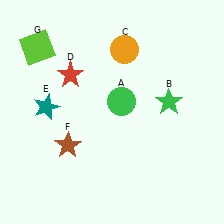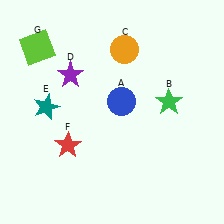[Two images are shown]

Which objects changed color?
A changed from green to blue. D changed from red to purple. F changed from brown to red.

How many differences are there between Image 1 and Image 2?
There are 3 differences between the two images.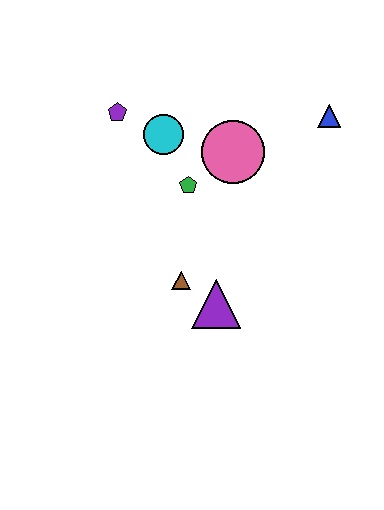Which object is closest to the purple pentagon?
The cyan circle is closest to the purple pentagon.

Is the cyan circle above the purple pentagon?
No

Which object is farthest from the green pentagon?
The blue triangle is farthest from the green pentagon.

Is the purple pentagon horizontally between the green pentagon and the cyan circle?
No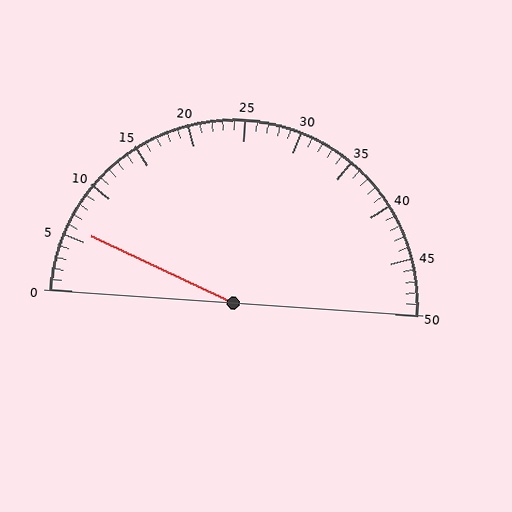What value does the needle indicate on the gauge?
The needle indicates approximately 6.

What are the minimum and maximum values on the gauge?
The gauge ranges from 0 to 50.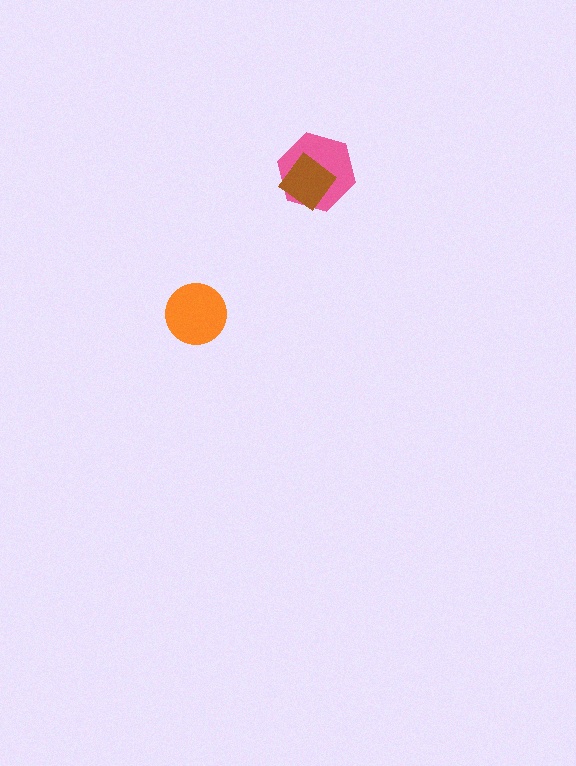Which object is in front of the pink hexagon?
The brown diamond is in front of the pink hexagon.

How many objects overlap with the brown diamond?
1 object overlaps with the brown diamond.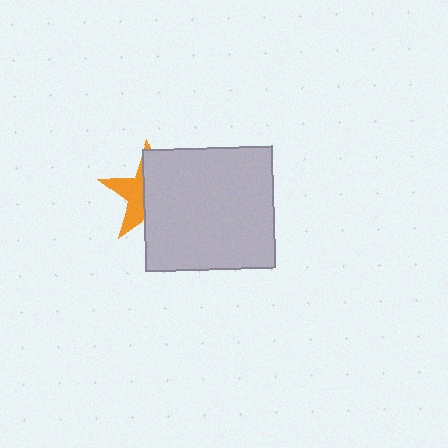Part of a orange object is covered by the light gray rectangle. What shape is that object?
It is a star.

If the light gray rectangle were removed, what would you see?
You would see the complete orange star.